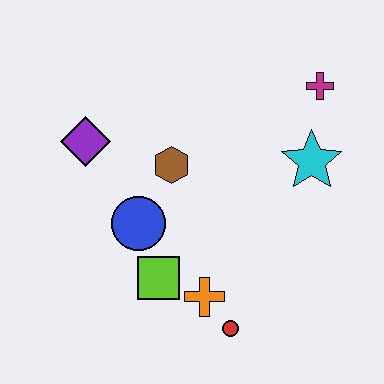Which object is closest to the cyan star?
The magenta cross is closest to the cyan star.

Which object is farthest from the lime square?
The magenta cross is farthest from the lime square.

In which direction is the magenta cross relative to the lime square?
The magenta cross is above the lime square.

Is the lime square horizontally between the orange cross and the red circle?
No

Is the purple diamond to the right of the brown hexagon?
No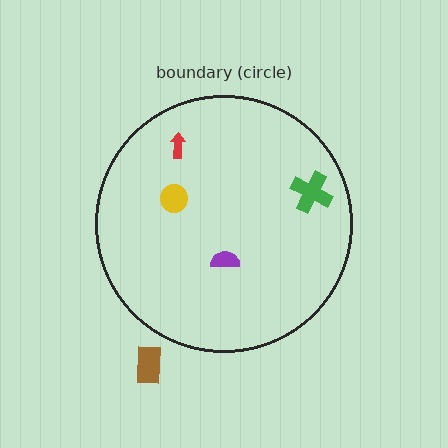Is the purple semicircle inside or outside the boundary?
Inside.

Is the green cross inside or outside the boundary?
Inside.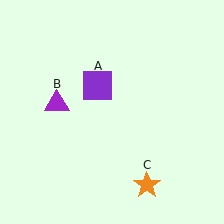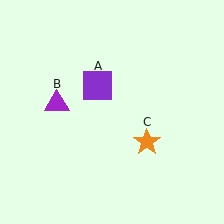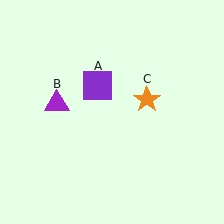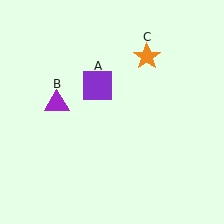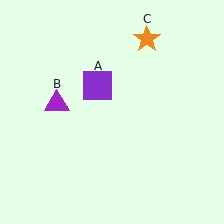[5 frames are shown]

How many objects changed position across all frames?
1 object changed position: orange star (object C).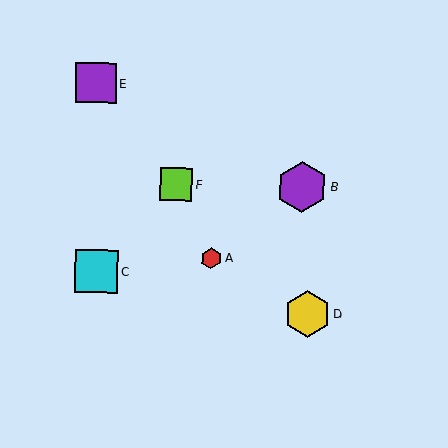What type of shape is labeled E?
Shape E is a purple square.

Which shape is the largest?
The purple hexagon (labeled B) is the largest.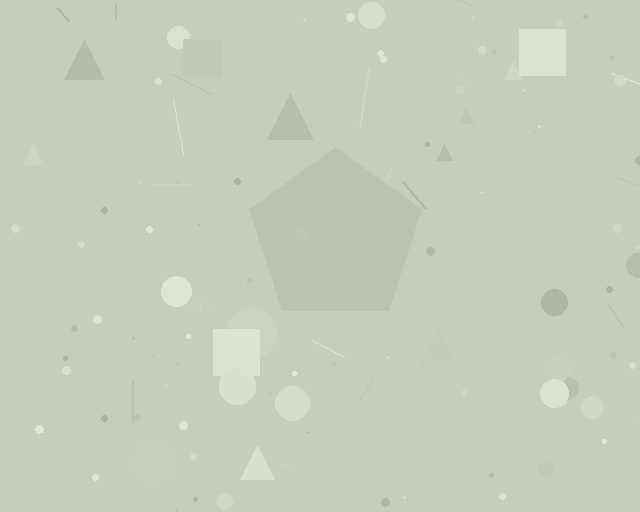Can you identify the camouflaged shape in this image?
The camouflaged shape is a pentagon.